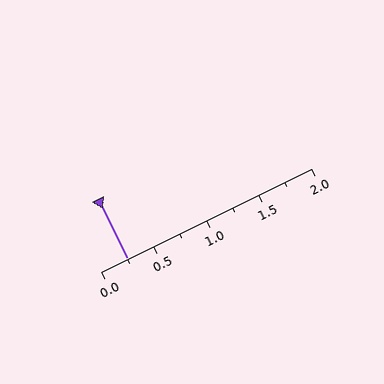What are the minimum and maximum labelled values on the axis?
The axis runs from 0.0 to 2.0.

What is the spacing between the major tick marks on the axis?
The major ticks are spaced 0.5 apart.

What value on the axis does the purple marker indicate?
The marker indicates approximately 0.25.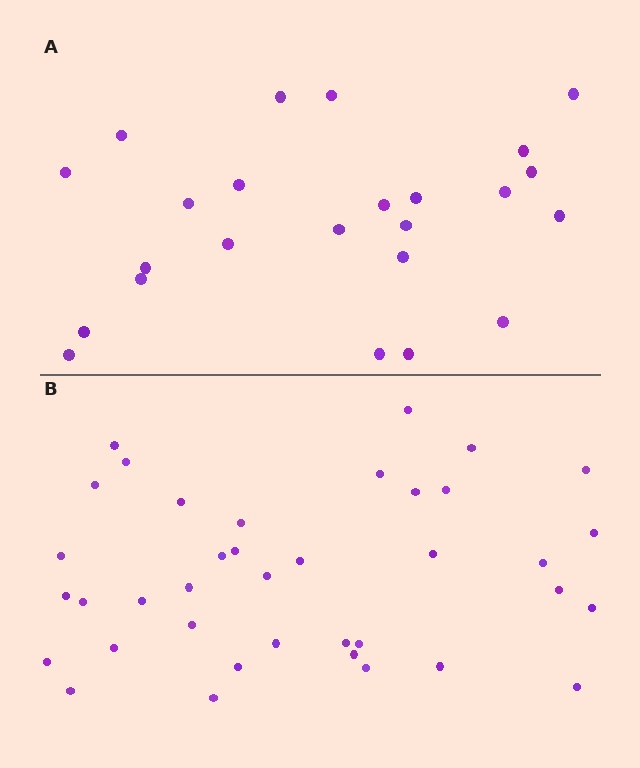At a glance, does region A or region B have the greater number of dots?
Region B (the bottom region) has more dots.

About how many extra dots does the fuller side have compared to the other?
Region B has approximately 15 more dots than region A.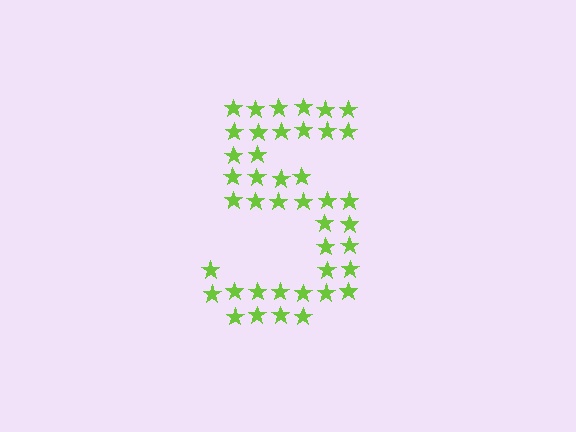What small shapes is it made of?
It is made of small stars.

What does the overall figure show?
The overall figure shows the digit 5.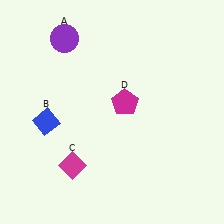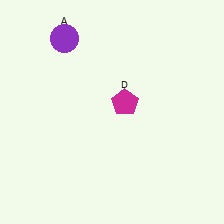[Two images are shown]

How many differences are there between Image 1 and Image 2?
There are 2 differences between the two images.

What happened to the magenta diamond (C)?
The magenta diamond (C) was removed in Image 2. It was in the bottom-left area of Image 1.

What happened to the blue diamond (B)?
The blue diamond (B) was removed in Image 2. It was in the bottom-left area of Image 1.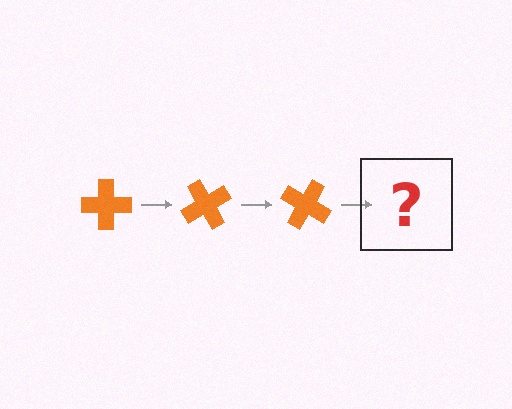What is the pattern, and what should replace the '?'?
The pattern is that the cross rotates 60 degrees each step. The '?' should be an orange cross rotated 180 degrees.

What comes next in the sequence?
The next element should be an orange cross rotated 180 degrees.